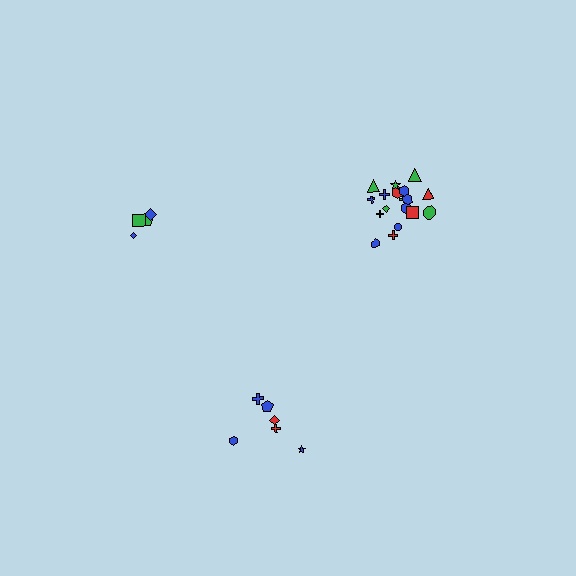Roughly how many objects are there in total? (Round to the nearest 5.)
Roughly 30 objects in total.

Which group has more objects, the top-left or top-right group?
The top-right group.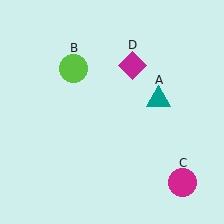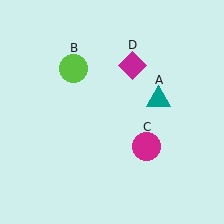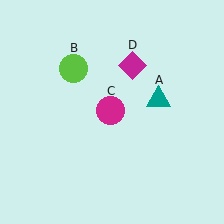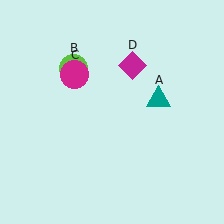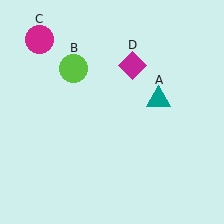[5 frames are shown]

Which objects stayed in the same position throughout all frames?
Teal triangle (object A) and lime circle (object B) and magenta diamond (object D) remained stationary.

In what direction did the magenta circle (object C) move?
The magenta circle (object C) moved up and to the left.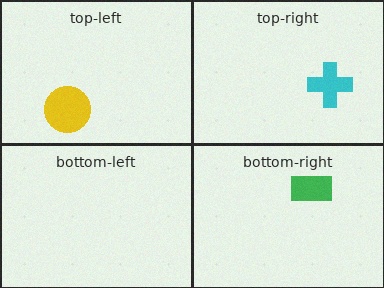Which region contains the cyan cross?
The top-right region.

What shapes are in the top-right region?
The cyan cross.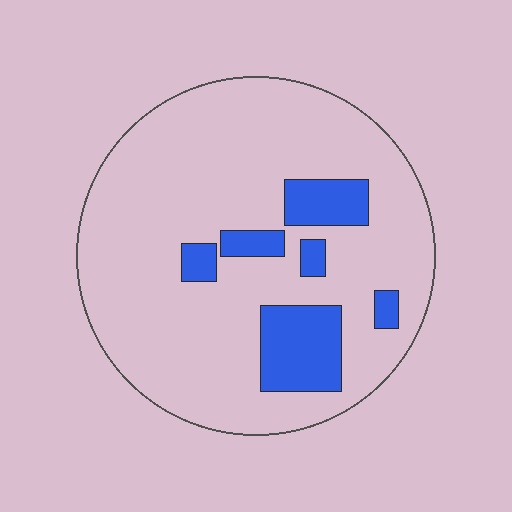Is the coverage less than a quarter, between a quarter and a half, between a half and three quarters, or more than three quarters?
Less than a quarter.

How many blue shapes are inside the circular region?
6.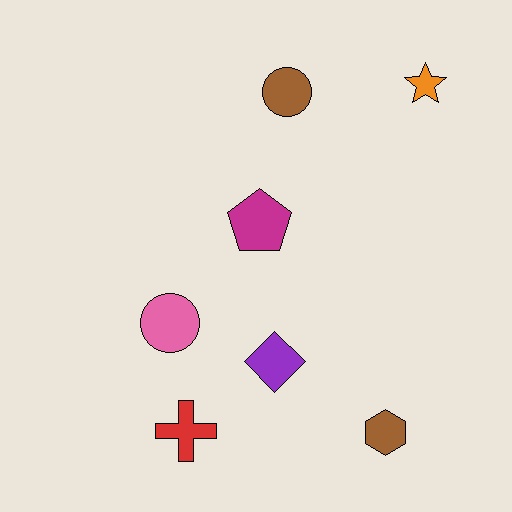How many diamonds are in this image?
There is 1 diamond.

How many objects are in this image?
There are 7 objects.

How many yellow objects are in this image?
There are no yellow objects.